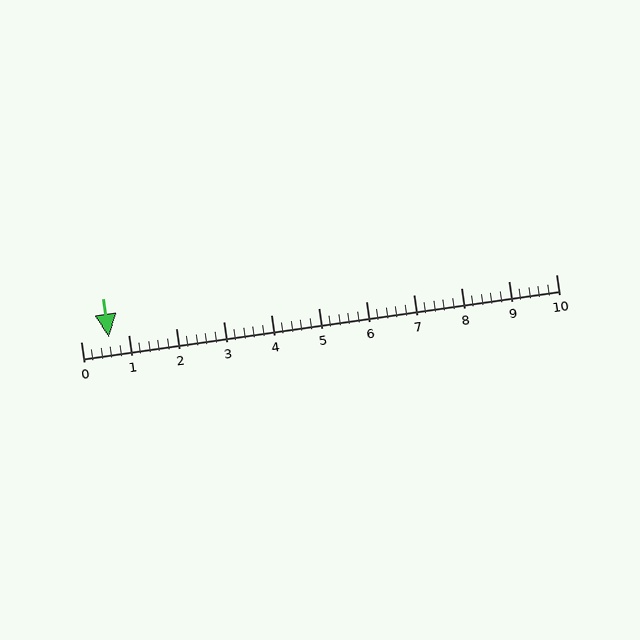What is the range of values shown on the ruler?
The ruler shows values from 0 to 10.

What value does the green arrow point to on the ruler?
The green arrow points to approximately 0.6.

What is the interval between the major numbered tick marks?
The major tick marks are spaced 1 units apart.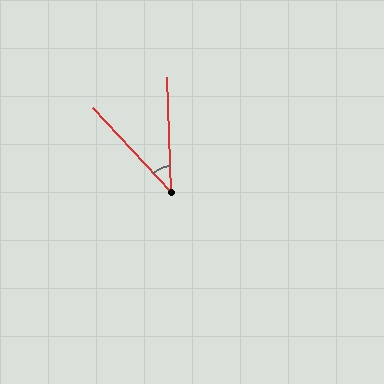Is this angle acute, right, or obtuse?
It is acute.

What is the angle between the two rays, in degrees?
Approximately 41 degrees.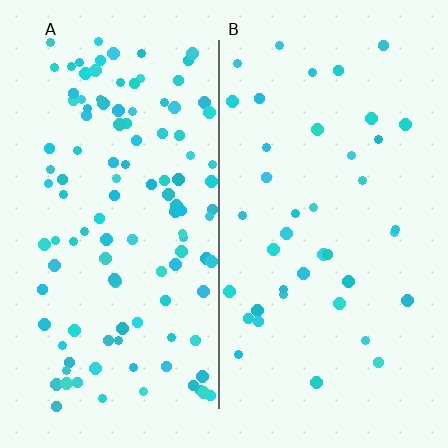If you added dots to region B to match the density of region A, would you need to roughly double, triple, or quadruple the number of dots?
Approximately triple.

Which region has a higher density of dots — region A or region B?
A (the left).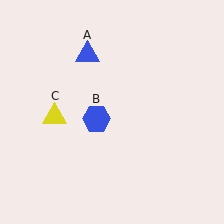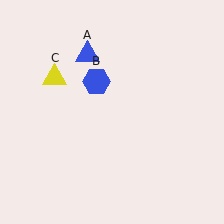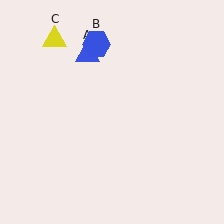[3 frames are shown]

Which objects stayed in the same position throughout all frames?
Blue triangle (object A) remained stationary.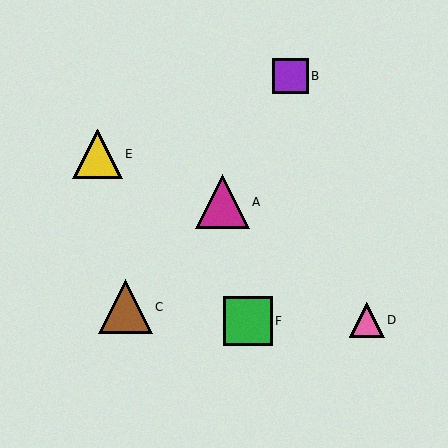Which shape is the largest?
The magenta triangle (labeled A) is the largest.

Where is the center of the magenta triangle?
The center of the magenta triangle is at (222, 202).